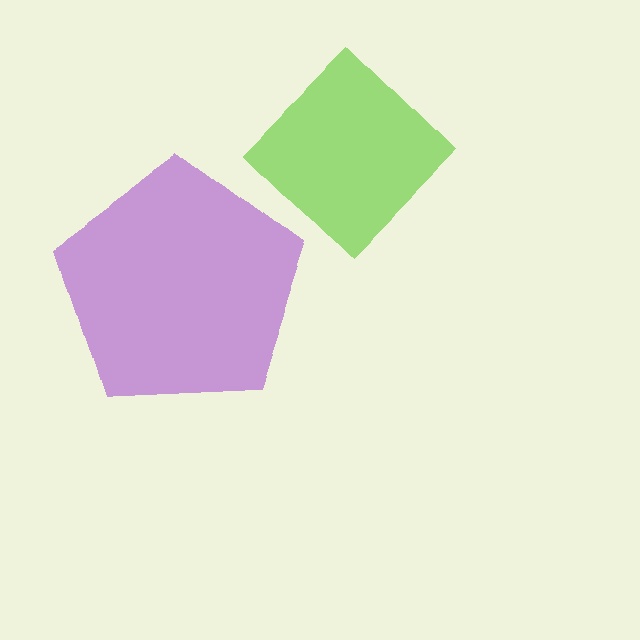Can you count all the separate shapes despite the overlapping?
Yes, there are 2 separate shapes.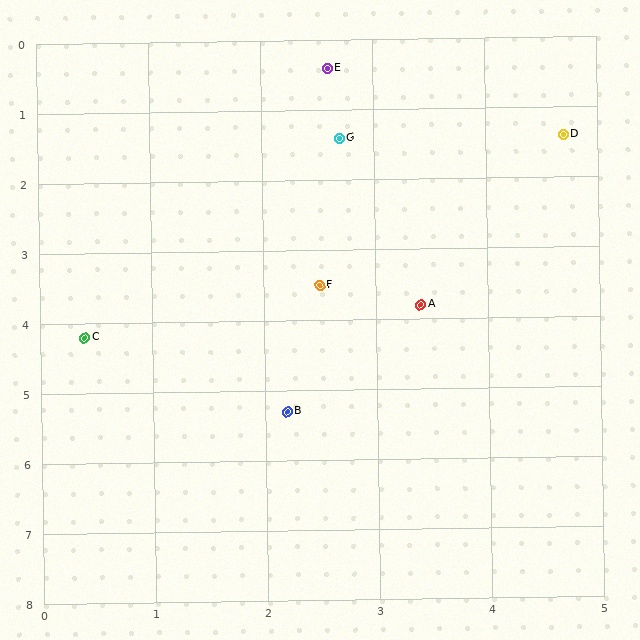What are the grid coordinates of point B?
Point B is at approximately (2.2, 5.3).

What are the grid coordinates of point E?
Point E is at approximately (2.6, 0.4).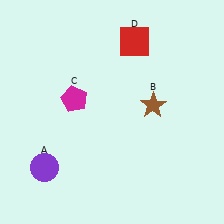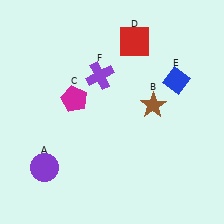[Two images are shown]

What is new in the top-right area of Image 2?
A blue diamond (E) was added in the top-right area of Image 2.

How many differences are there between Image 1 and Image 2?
There are 2 differences between the two images.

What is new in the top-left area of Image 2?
A purple cross (F) was added in the top-left area of Image 2.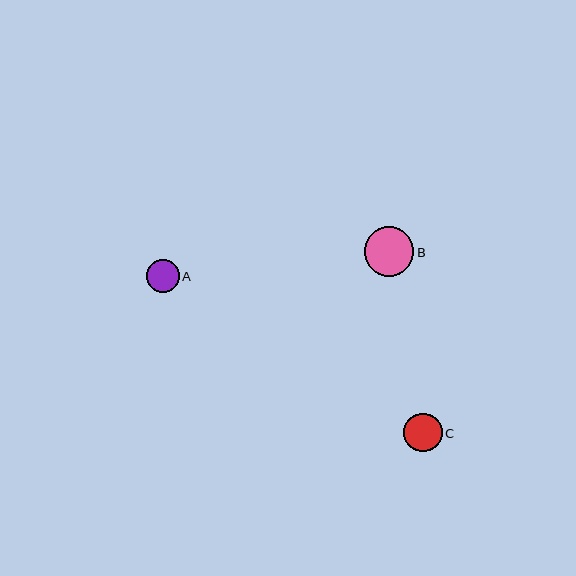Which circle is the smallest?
Circle A is the smallest with a size of approximately 33 pixels.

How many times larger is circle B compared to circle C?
Circle B is approximately 1.3 times the size of circle C.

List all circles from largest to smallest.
From largest to smallest: B, C, A.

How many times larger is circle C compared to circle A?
Circle C is approximately 1.2 times the size of circle A.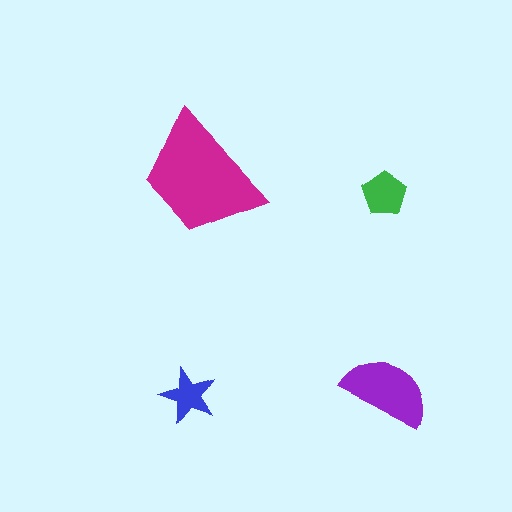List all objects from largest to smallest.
The magenta trapezoid, the purple semicircle, the green pentagon, the blue star.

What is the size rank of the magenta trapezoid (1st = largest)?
1st.